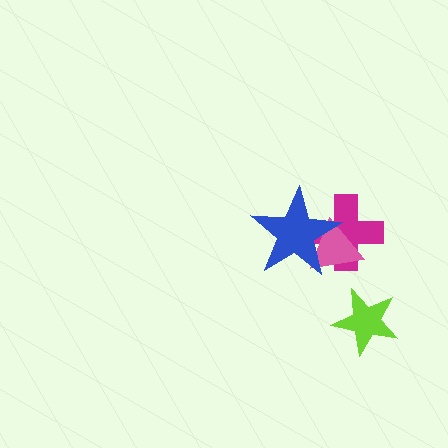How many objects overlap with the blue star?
2 objects overlap with the blue star.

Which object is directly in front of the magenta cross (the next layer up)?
The pink triangle is directly in front of the magenta cross.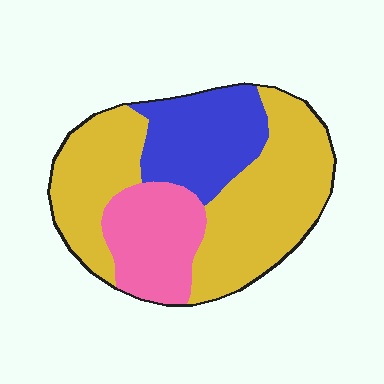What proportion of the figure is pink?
Pink covers 21% of the figure.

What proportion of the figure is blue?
Blue covers 23% of the figure.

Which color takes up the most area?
Yellow, at roughly 55%.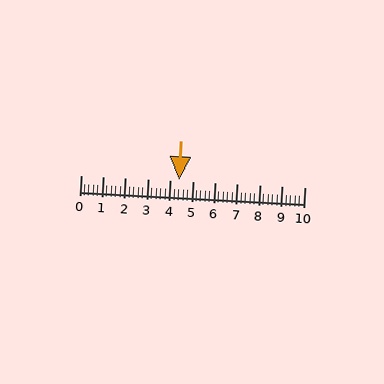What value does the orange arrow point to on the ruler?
The orange arrow points to approximately 4.4.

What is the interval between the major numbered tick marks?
The major tick marks are spaced 1 units apart.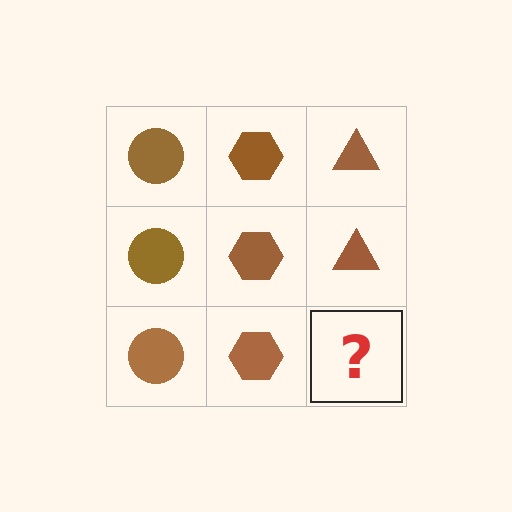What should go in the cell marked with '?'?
The missing cell should contain a brown triangle.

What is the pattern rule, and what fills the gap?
The rule is that each column has a consistent shape. The gap should be filled with a brown triangle.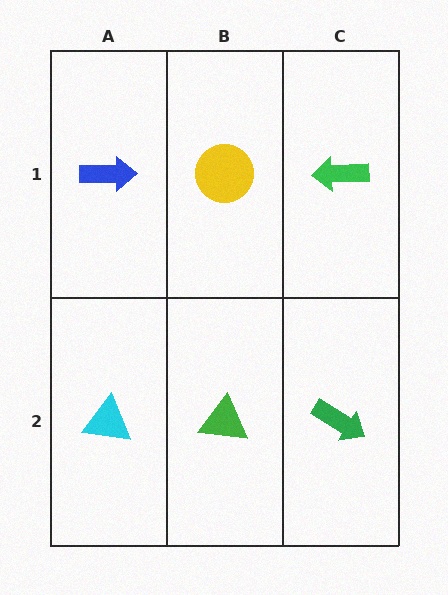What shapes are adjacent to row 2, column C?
A green arrow (row 1, column C), a green triangle (row 2, column B).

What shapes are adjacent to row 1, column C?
A green arrow (row 2, column C), a yellow circle (row 1, column B).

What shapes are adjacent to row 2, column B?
A yellow circle (row 1, column B), a cyan triangle (row 2, column A), a green arrow (row 2, column C).